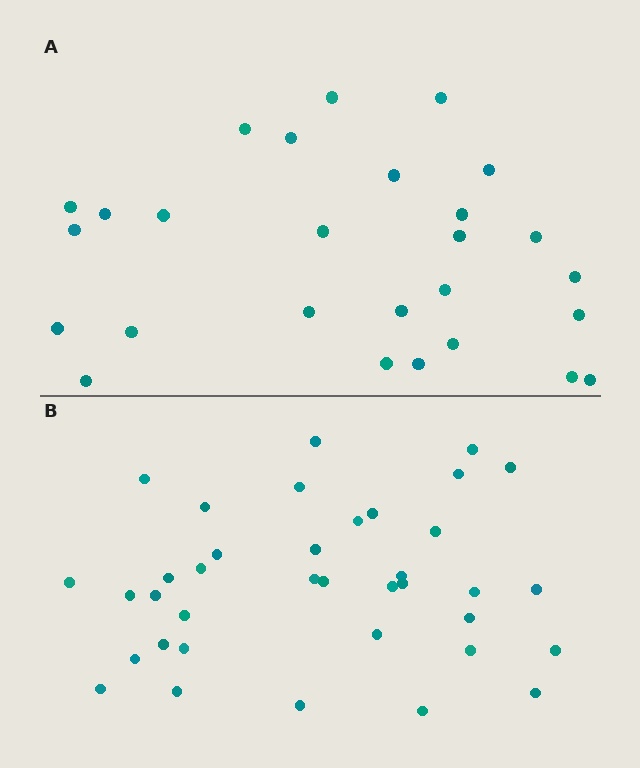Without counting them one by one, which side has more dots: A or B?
Region B (the bottom region) has more dots.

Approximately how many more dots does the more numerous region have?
Region B has roughly 10 or so more dots than region A.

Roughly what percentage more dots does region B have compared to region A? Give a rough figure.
About 35% more.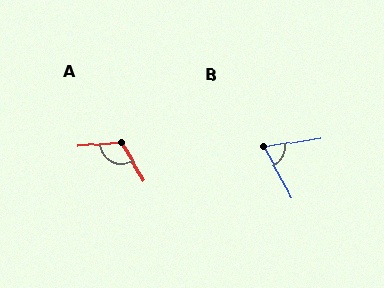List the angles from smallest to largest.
B (70°), A (116°).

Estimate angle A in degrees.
Approximately 116 degrees.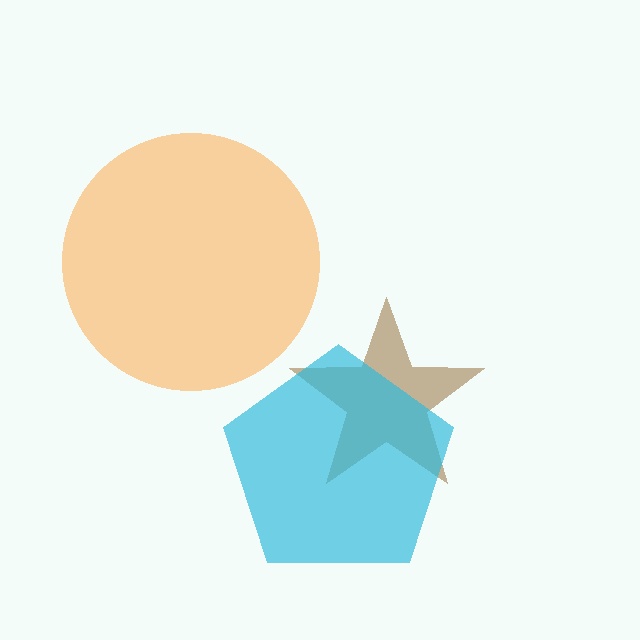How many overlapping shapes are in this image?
There are 3 overlapping shapes in the image.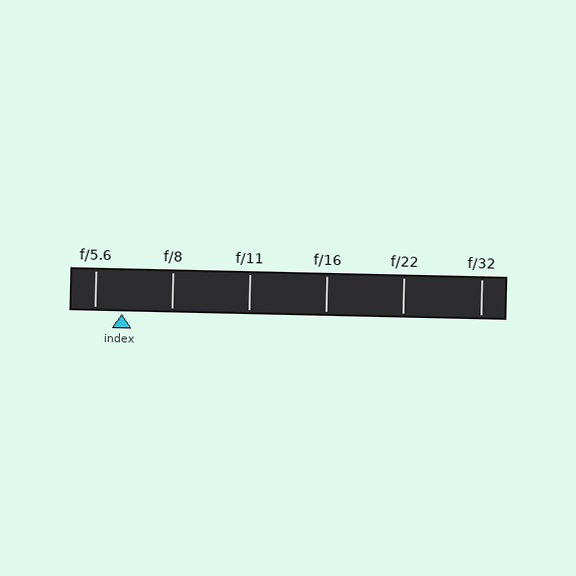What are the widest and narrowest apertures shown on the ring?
The widest aperture shown is f/5.6 and the narrowest is f/32.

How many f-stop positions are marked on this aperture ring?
There are 6 f-stop positions marked.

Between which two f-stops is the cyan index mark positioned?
The index mark is between f/5.6 and f/8.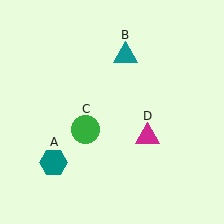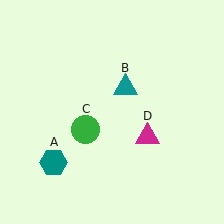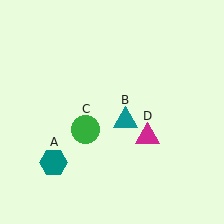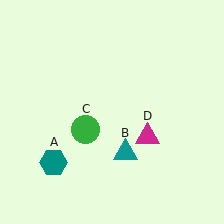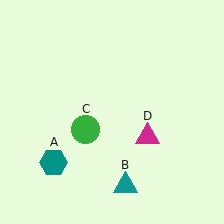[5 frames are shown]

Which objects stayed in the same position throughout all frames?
Teal hexagon (object A) and green circle (object C) and magenta triangle (object D) remained stationary.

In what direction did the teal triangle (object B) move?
The teal triangle (object B) moved down.